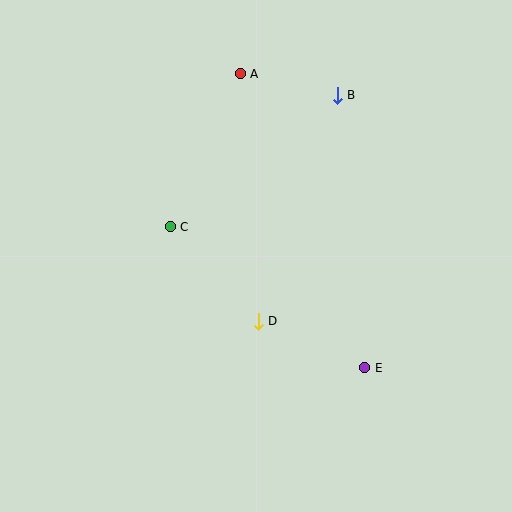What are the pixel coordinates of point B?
Point B is at (337, 96).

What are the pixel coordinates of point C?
Point C is at (170, 227).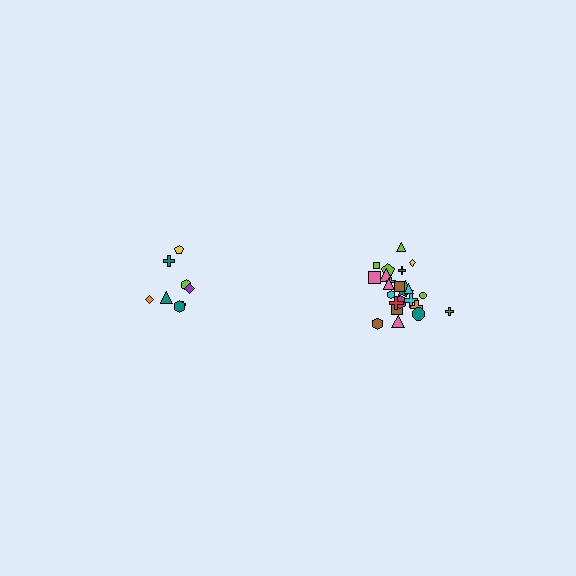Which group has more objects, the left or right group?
The right group.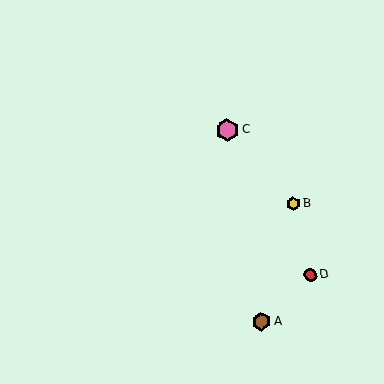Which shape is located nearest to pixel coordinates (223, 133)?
The pink hexagon (labeled C) at (228, 130) is nearest to that location.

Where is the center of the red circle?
The center of the red circle is at (310, 275).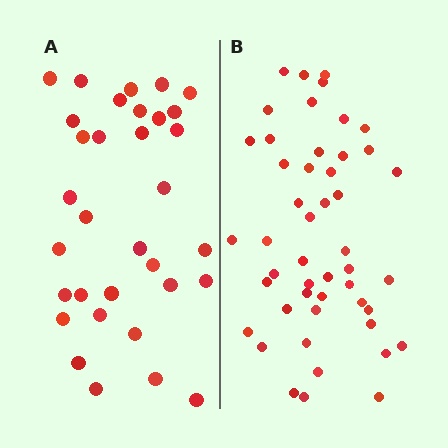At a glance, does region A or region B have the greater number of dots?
Region B (the right region) has more dots.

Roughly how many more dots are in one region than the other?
Region B has approximately 15 more dots than region A.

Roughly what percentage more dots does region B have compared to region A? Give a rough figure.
About 45% more.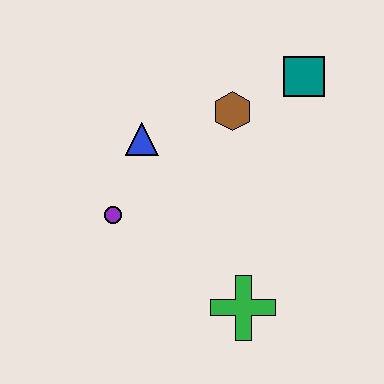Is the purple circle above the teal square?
No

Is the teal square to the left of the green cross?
No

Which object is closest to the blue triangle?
The purple circle is closest to the blue triangle.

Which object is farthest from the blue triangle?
The green cross is farthest from the blue triangle.